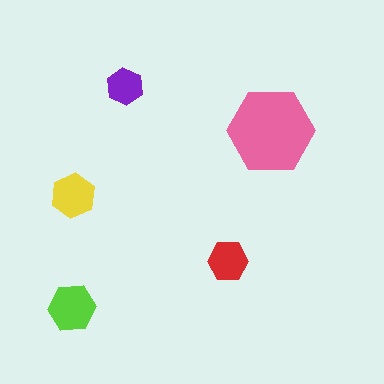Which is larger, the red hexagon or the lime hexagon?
The lime one.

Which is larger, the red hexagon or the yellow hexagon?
The yellow one.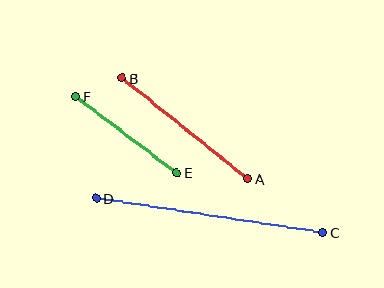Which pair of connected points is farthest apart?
Points C and D are farthest apart.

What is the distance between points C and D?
The distance is approximately 229 pixels.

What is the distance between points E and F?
The distance is approximately 126 pixels.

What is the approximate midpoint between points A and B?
The midpoint is at approximately (185, 129) pixels.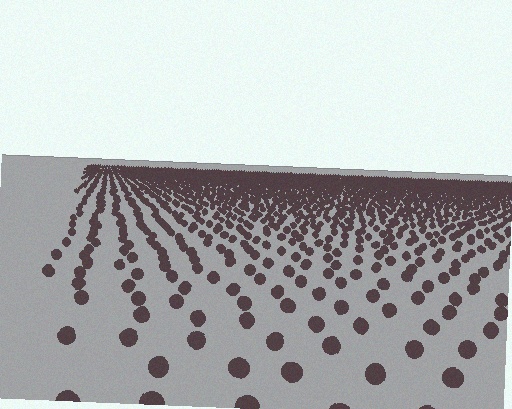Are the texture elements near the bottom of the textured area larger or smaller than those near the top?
Larger. Near the bottom, elements are closer to the viewer and appear at a bigger on-screen size.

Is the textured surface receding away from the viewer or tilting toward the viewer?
The surface is receding away from the viewer. Texture elements get smaller and denser toward the top.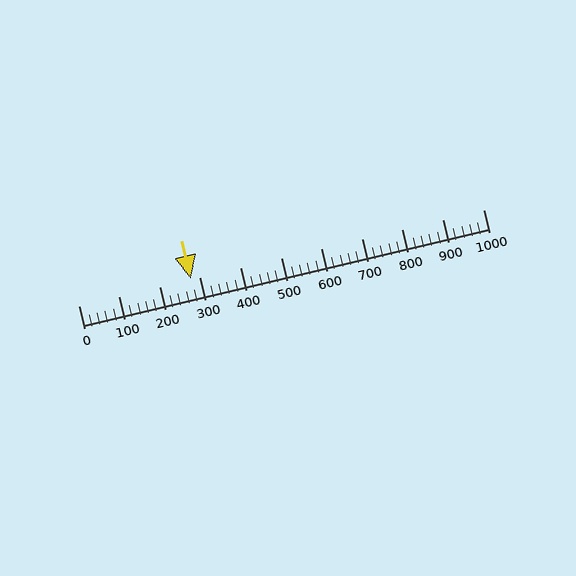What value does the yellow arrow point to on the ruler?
The yellow arrow points to approximately 278.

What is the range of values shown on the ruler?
The ruler shows values from 0 to 1000.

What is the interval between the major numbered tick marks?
The major tick marks are spaced 100 units apart.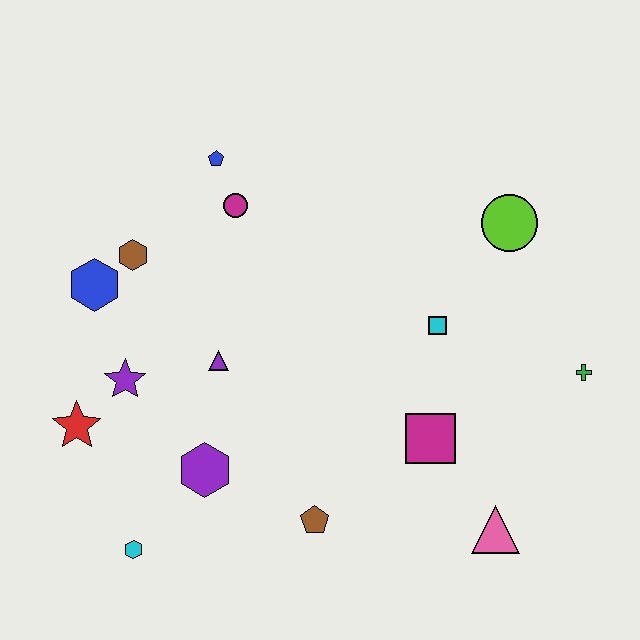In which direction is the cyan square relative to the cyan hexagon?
The cyan square is to the right of the cyan hexagon.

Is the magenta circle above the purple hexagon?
Yes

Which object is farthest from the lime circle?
The cyan hexagon is farthest from the lime circle.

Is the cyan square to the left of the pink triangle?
Yes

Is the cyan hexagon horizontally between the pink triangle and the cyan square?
No